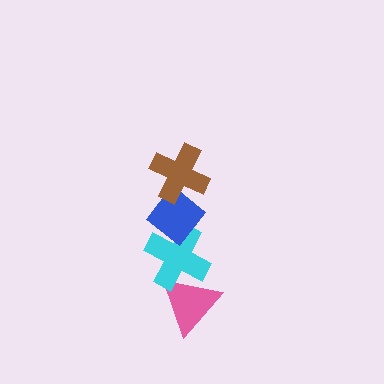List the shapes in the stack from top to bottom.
From top to bottom: the brown cross, the blue diamond, the cyan cross, the pink triangle.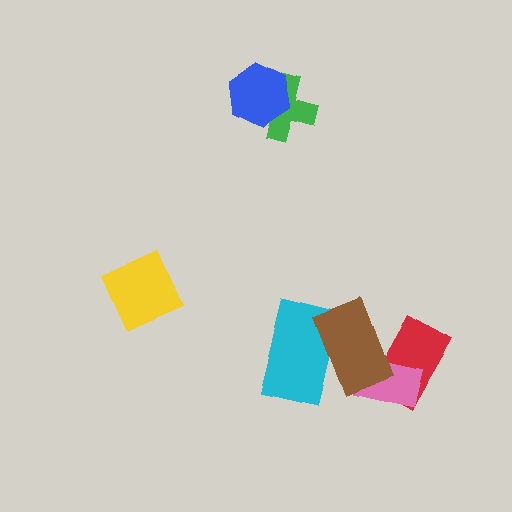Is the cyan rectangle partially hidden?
Yes, it is partially covered by another shape.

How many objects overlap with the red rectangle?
2 objects overlap with the red rectangle.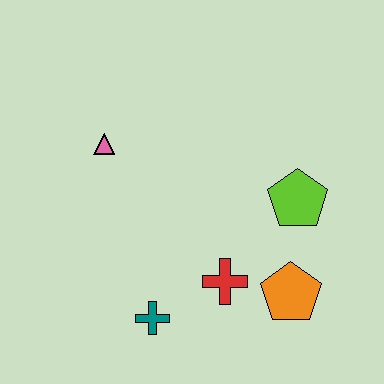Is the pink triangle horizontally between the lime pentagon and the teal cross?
No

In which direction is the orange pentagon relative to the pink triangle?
The orange pentagon is to the right of the pink triangle.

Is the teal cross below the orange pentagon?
Yes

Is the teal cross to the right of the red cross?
No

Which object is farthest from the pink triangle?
The orange pentagon is farthest from the pink triangle.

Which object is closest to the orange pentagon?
The red cross is closest to the orange pentagon.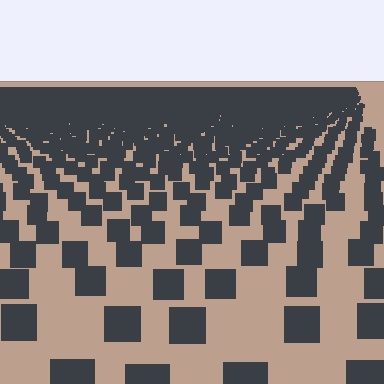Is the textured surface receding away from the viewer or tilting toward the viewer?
The surface is receding away from the viewer. Texture elements get smaller and denser toward the top.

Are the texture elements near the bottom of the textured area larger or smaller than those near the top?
Larger. Near the bottom, elements are closer to the viewer and appear at a bigger on-screen size.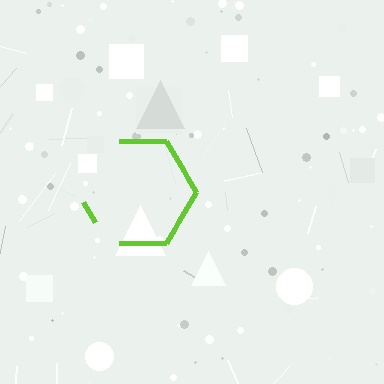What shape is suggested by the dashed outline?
The dashed outline suggests a hexagon.